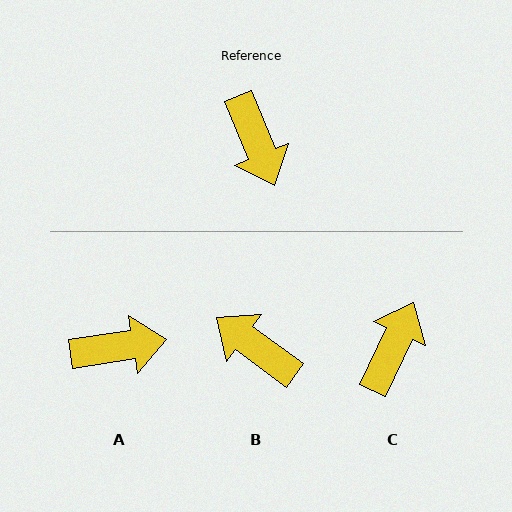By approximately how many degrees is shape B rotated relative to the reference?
Approximately 149 degrees clockwise.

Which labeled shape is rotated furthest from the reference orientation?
B, about 149 degrees away.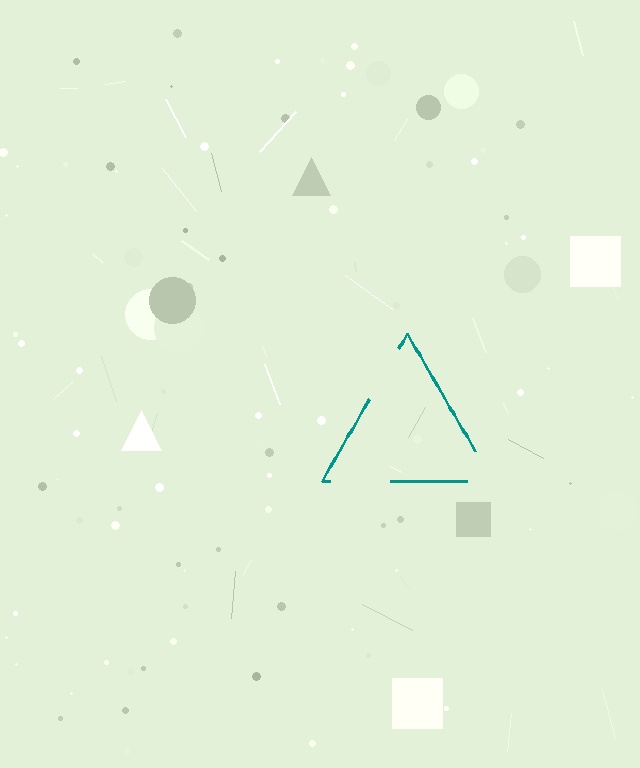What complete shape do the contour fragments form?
The contour fragments form a triangle.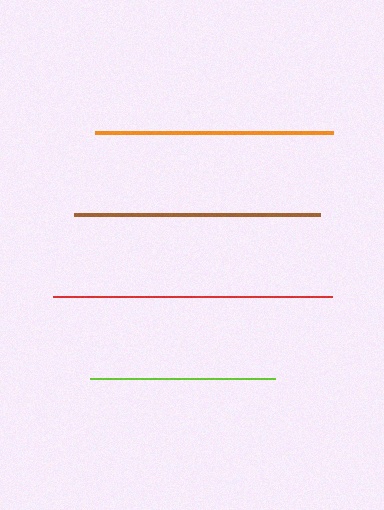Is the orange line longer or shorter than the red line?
The red line is longer than the orange line.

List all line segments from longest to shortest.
From longest to shortest: red, brown, orange, lime.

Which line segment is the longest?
The red line is the longest at approximately 279 pixels.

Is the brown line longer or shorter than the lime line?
The brown line is longer than the lime line.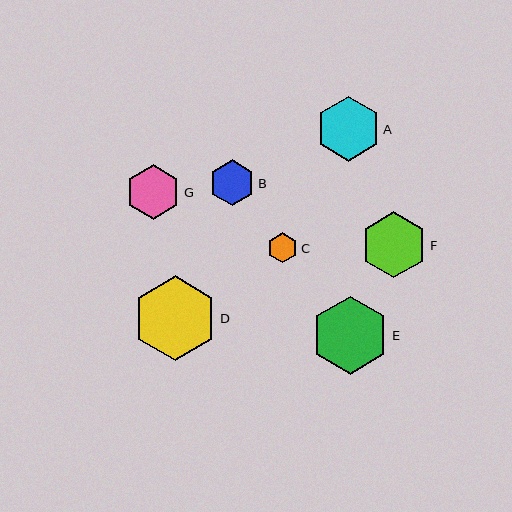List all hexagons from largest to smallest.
From largest to smallest: D, E, F, A, G, B, C.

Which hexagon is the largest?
Hexagon D is the largest with a size of approximately 84 pixels.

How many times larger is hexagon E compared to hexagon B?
Hexagon E is approximately 1.7 times the size of hexagon B.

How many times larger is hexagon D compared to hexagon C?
Hexagon D is approximately 2.8 times the size of hexagon C.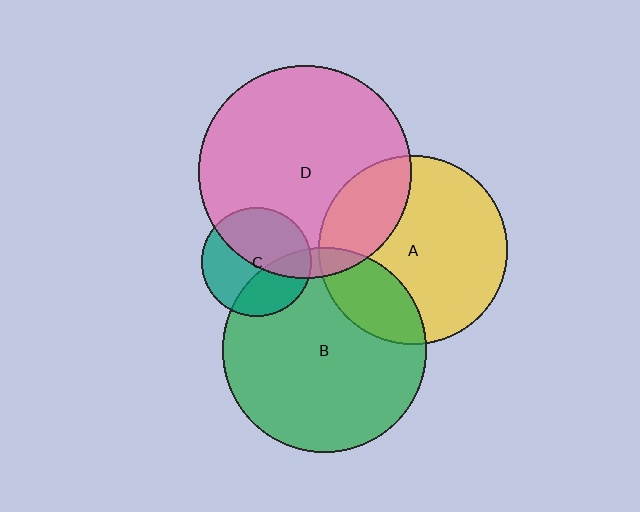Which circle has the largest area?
Circle D (pink).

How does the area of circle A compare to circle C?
Approximately 3.0 times.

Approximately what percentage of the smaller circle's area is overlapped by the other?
Approximately 50%.